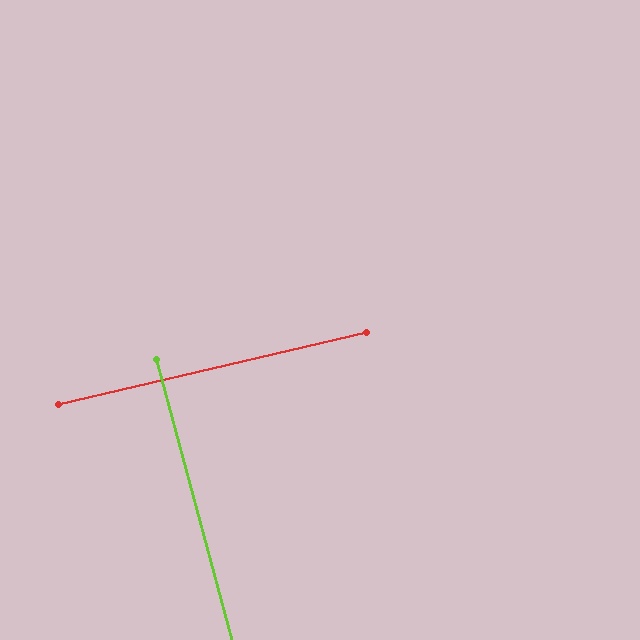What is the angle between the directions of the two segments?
Approximately 88 degrees.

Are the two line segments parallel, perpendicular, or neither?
Perpendicular — they meet at approximately 88°.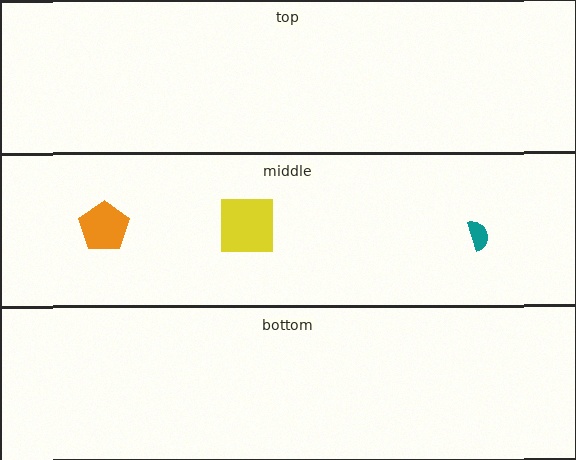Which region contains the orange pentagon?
The middle region.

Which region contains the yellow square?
The middle region.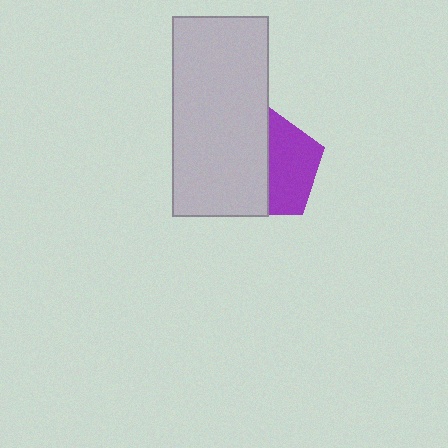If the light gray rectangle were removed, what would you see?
You would see the complete purple pentagon.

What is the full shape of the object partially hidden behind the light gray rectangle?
The partially hidden object is a purple pentagon.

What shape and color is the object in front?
The object in front is a light gray rectangle.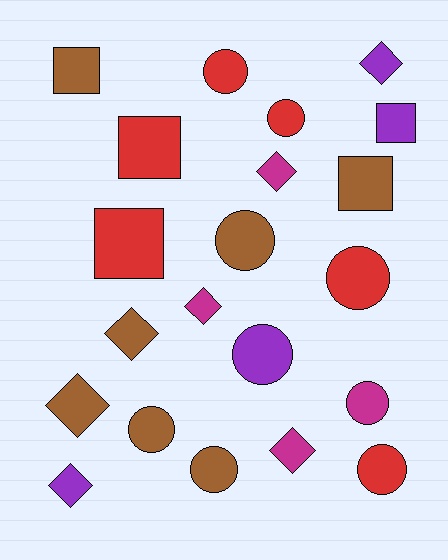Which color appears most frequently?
Brown, with 7 objects.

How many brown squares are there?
There are 2 brown squares.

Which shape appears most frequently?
Circle, with 9 objects.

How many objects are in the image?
There are 21 objects.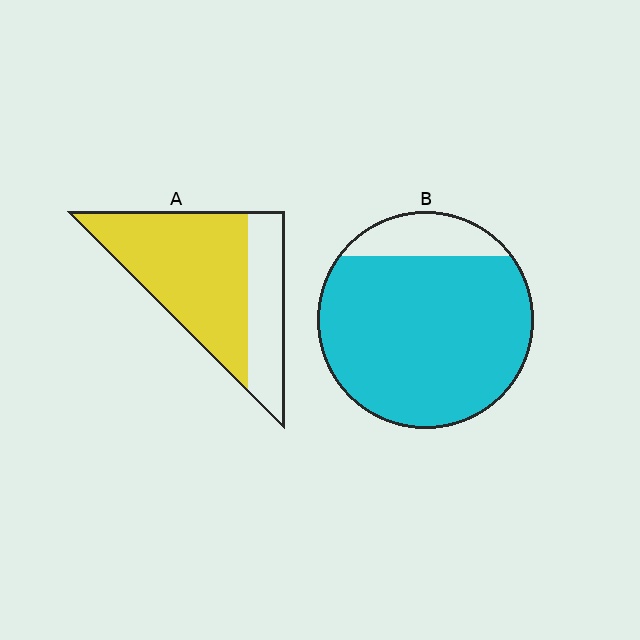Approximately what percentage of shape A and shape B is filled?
A is approximately 70% and B is approximately 85%.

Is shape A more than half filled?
Yes.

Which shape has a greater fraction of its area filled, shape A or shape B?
Shape B.